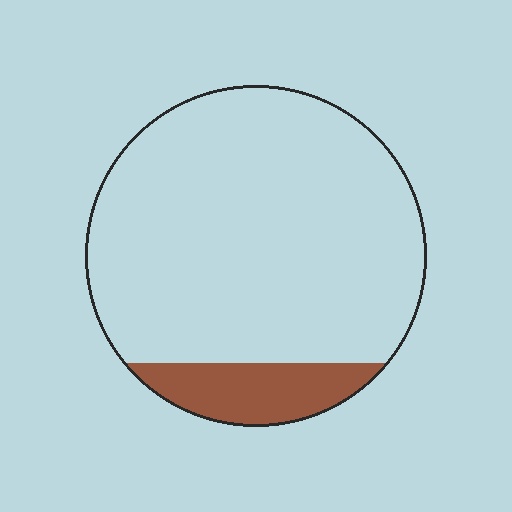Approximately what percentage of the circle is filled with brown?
Approximately 15%.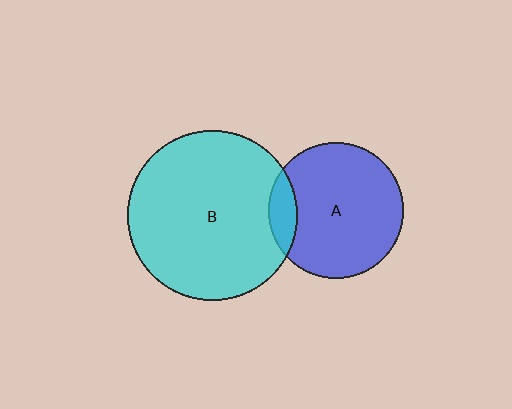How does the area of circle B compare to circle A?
Approximately 1.6 times.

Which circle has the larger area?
Circle B (cyan).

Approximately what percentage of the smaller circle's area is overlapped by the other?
Approximately 10%.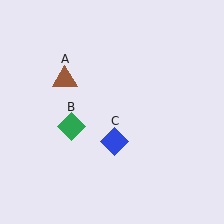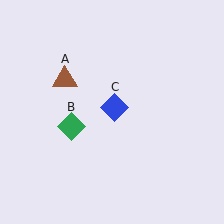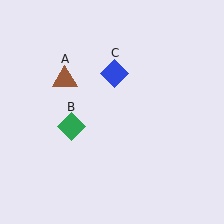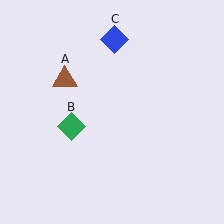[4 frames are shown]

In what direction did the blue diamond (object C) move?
The blue diamond (object C) moved up.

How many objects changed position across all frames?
1 object changed position: blue diamond (object C).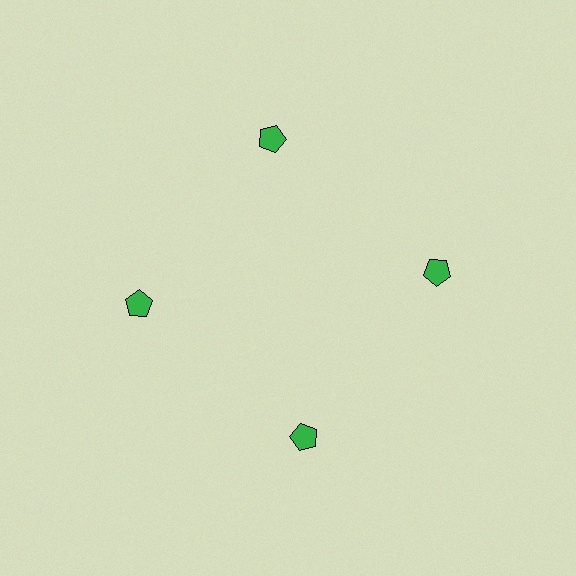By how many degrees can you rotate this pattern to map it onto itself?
The pattern maps onto itself every 90 degrees of rotation.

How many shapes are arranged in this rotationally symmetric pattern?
There are 4 shapes, arranged in 4 groups of 1.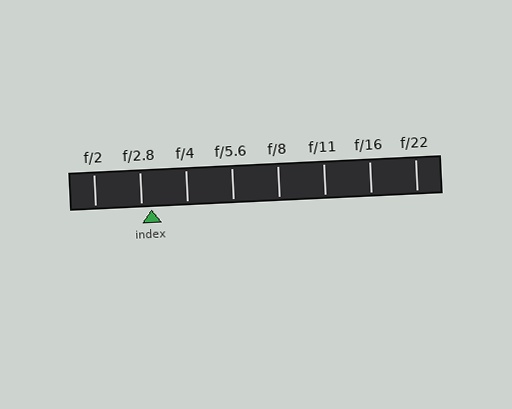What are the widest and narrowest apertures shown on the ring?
The widest aperture shown is f/2 and the narrowest is f/22.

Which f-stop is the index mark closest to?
The index mark is closest to f/2.8.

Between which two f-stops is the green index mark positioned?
The index mark is between f/2.8 and f/4.